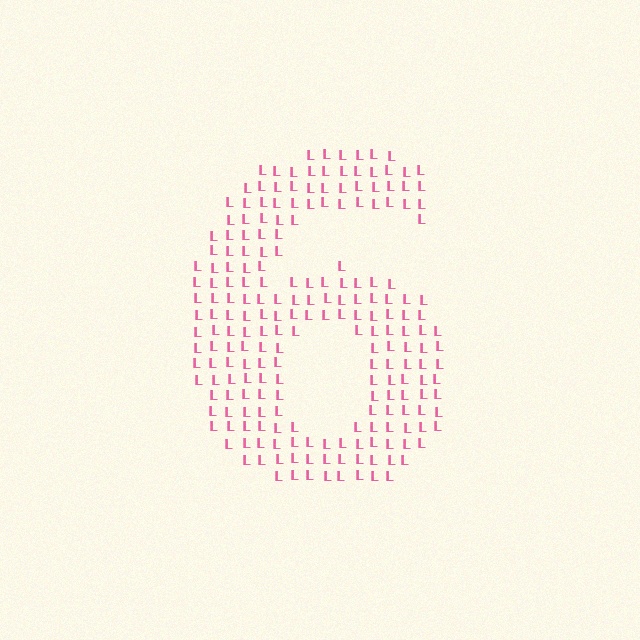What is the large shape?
The large shape is the digit 6.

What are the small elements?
The small elements are letter L's.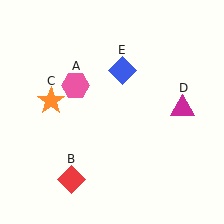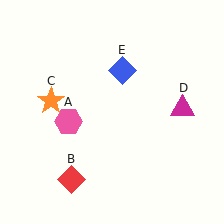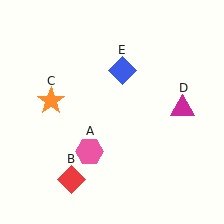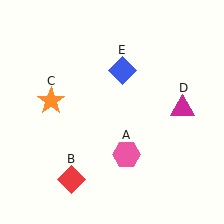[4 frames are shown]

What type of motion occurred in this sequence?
The pink hexagon (object A) rotated counterclockwise around the center of the scene.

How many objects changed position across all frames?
1 object changed position: pink hexagon (object A).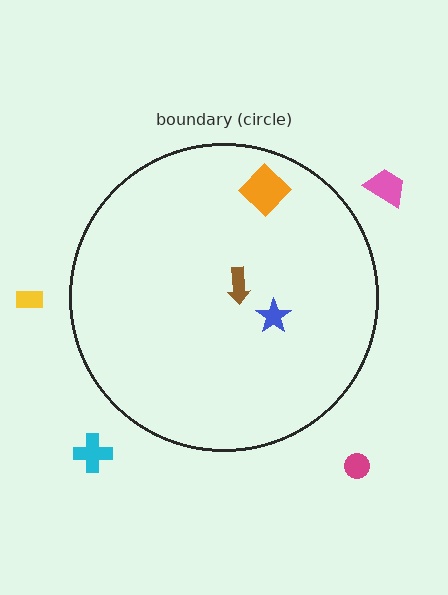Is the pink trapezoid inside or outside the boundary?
Outside.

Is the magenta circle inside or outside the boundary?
Outside.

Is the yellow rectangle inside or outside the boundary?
Outside.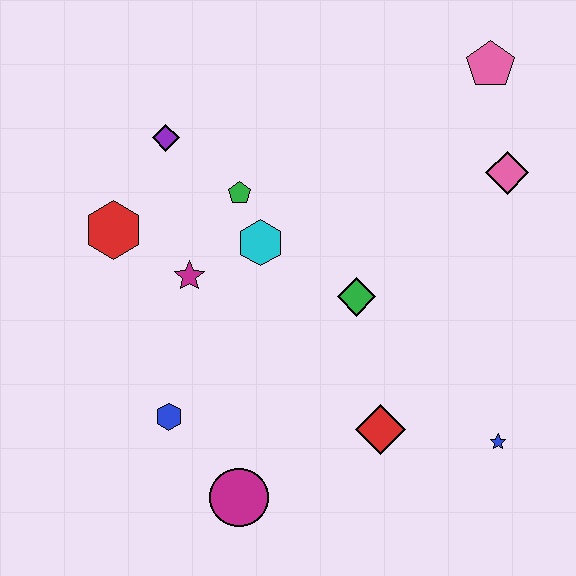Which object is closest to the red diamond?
The blue star is closest to the red diamond.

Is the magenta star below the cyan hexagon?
Yes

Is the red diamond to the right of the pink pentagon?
No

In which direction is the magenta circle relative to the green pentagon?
The magenta circle is below the green pentagon.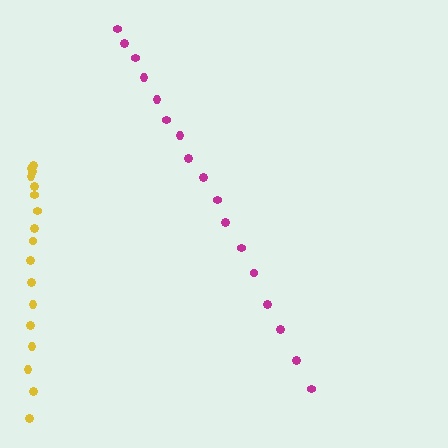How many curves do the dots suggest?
There are 2 distinct paths.